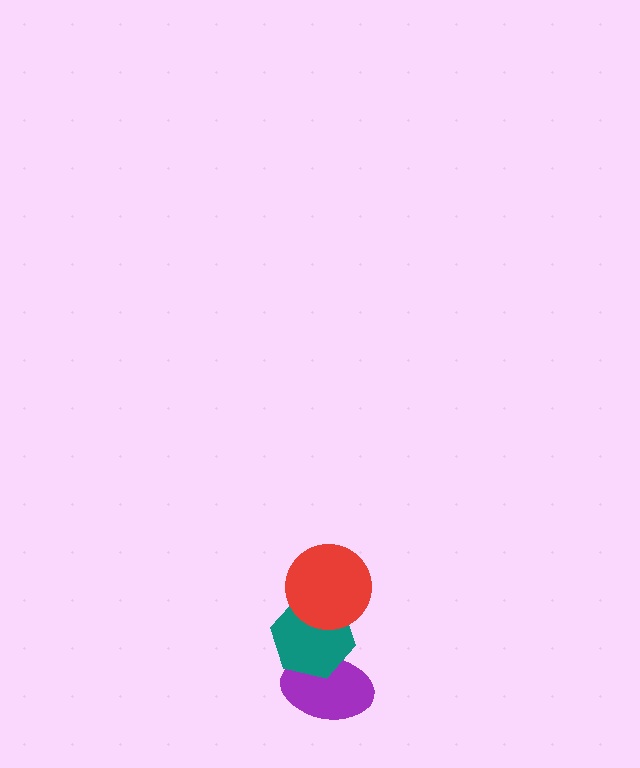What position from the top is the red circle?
The red circle is 1st from the top.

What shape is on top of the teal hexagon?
The red circle is on top of the teal hexagon.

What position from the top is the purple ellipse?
The purple ellipse is 3rd from the top.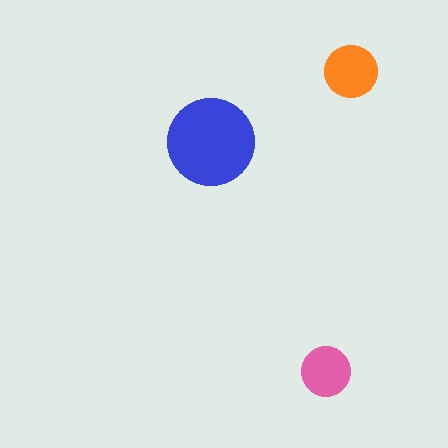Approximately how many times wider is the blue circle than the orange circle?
About 1.5 times wider.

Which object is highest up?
The orange circle is topmost.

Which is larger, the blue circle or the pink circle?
The blue one.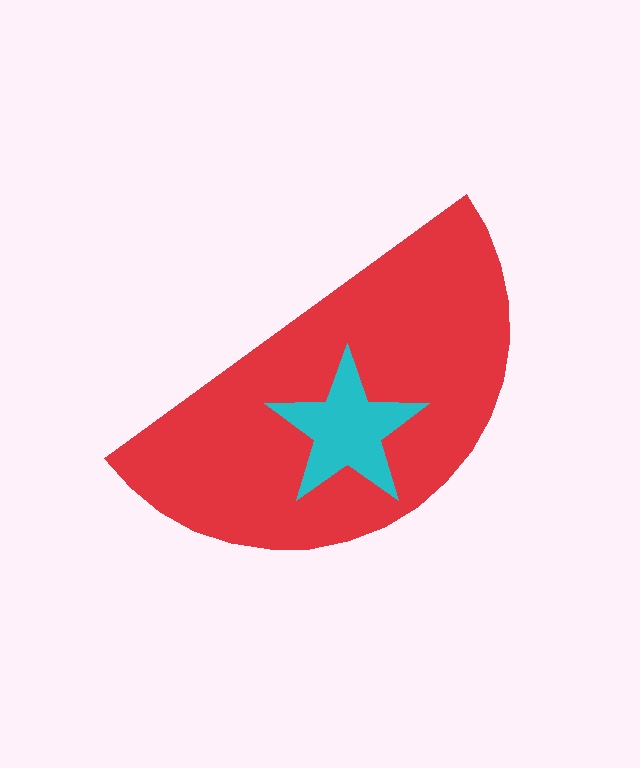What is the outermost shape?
The red semicircle.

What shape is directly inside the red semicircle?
The cyan star.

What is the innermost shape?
The cyan star.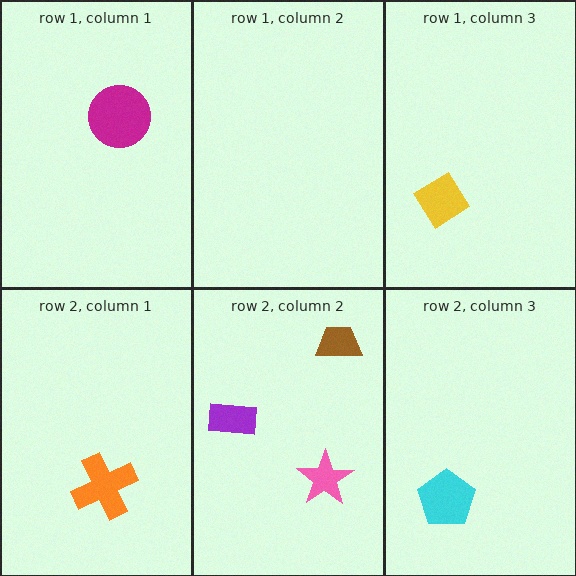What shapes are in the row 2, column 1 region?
The orange cross.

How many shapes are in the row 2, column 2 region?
3.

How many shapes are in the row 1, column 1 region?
1.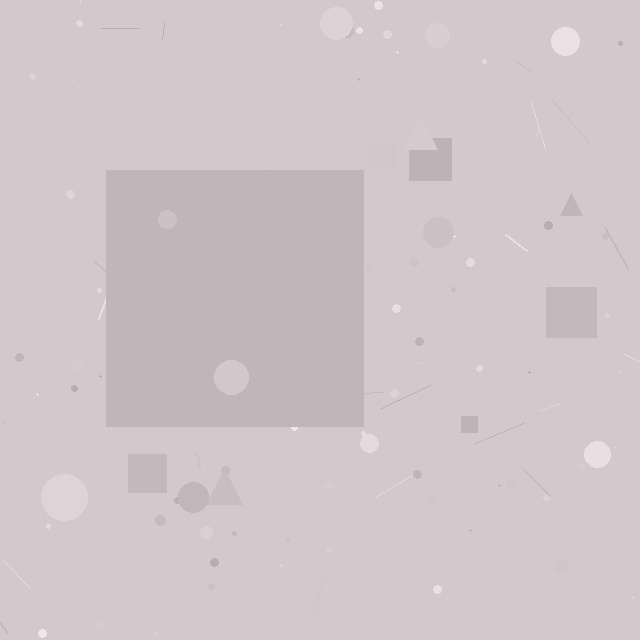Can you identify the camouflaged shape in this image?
The camouflaged shape is a square.